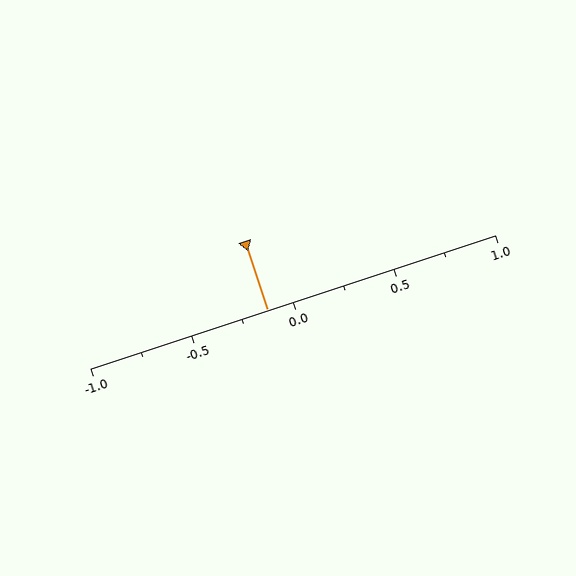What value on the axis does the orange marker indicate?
The marker indicates approximately -0.12.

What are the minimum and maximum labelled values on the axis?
The axis runs from -1.0 to 1.0.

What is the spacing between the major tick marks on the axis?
The major ticks are spaced 0.5 apart.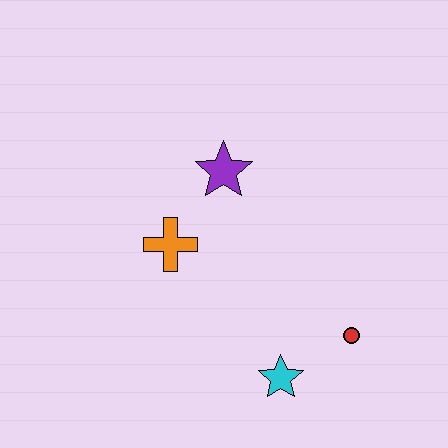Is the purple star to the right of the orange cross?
Yes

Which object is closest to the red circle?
The cyan star is closest to the red circle.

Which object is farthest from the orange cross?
The red circle is farthest from the orange cross.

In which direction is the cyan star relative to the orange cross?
The cyan star is below the orange cross.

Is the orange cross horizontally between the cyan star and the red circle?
No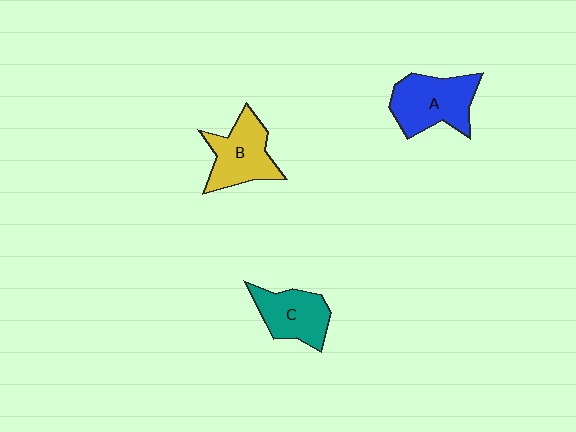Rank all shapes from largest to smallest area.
From largest to smallest: A (blue), B (yellow), C (teal).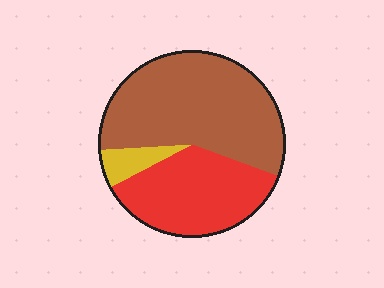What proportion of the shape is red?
Red covers 36% of the shape.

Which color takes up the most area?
Brown, at roughly 55%.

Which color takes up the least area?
Yellow, at roughly 5%.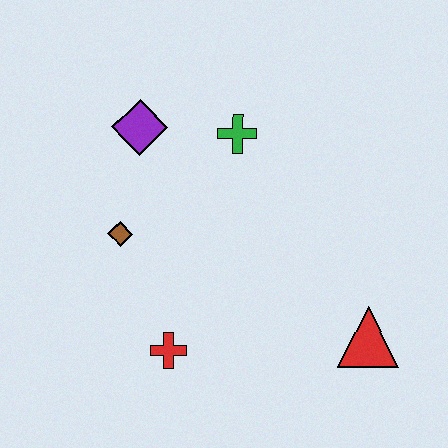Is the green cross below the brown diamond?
No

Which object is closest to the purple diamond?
The green cross is closest to the purple diamond.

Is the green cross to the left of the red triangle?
Yes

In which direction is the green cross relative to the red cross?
The green cross is above the red cross.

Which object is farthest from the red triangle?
The purple diamond is farthest from the red triangle.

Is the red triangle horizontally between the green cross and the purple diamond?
No